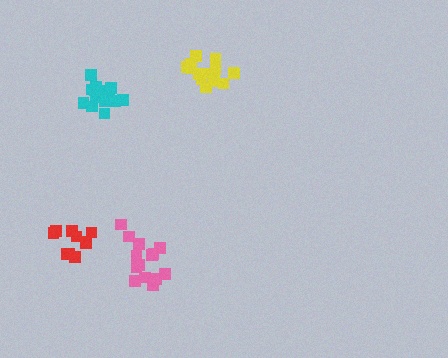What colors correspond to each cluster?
The clusters are colored: cyan, red, yellow, pink.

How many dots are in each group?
Group 1: 15 dots, Group 2: 10 dots, Group 3: 15 dots, Group 4: 15 dots (55 total).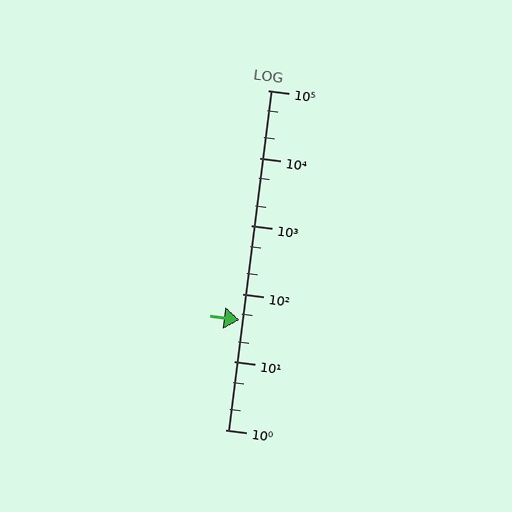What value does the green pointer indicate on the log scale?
The pointer indicates approximately 41.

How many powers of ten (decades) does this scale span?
The scale spans 5 decades, from 1 to 100000.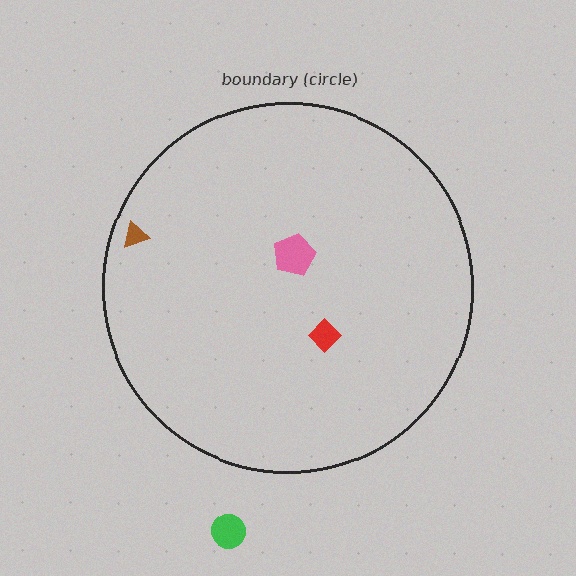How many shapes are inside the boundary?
3 inside, 1 outside.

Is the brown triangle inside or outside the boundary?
Inside.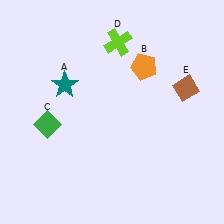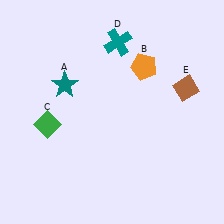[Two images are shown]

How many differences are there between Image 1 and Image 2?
There is 1 difference between the two images.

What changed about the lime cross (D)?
In Image 1, D is lime. In Image 2, it changed to teal.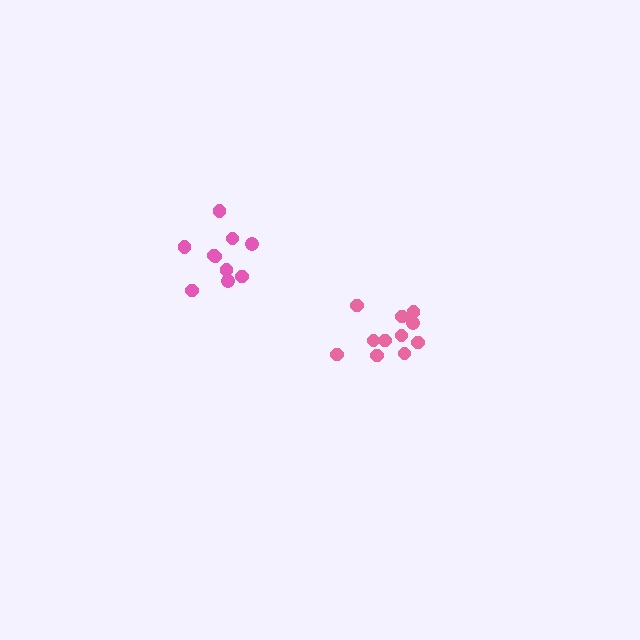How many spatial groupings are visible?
There are 2 spatial groupings.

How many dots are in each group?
Group 1: 11 dots, Group 2: 10 dots (21 total).